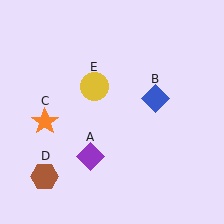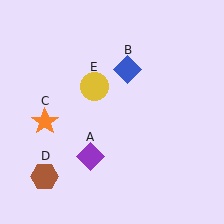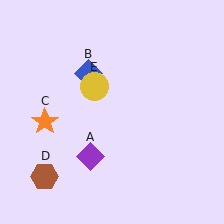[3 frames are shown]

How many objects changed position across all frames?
1 object changed position: blue diamond (object B).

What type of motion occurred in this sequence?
The blue diamond (object B) rotated counterclockwise around the center of the scene.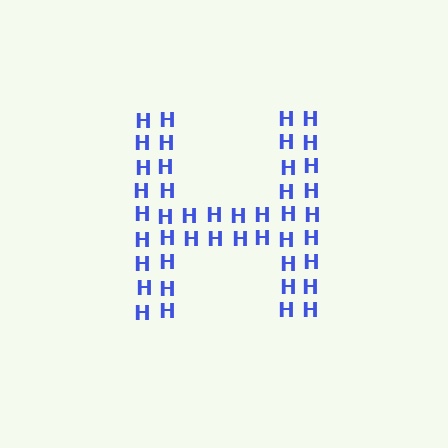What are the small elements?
The small elements are letter H's.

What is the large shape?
The large shape is the letter H.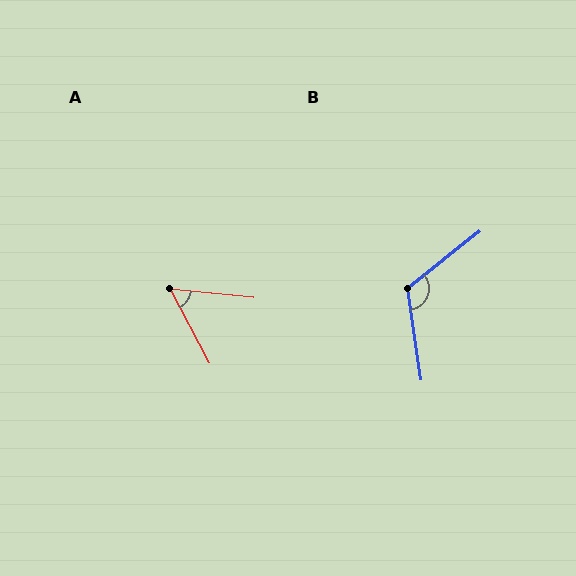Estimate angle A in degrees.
Approximately 56 degrees.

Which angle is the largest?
B, at approximately 120 degrees.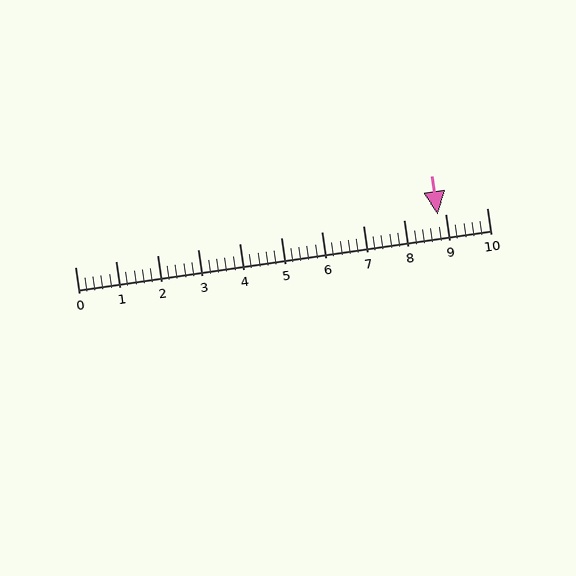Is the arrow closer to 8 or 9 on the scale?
The arrow is closer to 9.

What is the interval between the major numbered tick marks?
The major tick marks are spaced 1 units apart.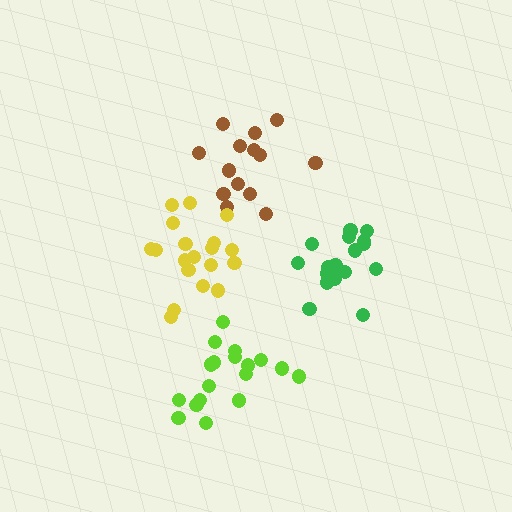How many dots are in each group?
Group 1: 14 dots, Group 2: 18 dots, Group 3: 17 dots, Group 4: 19 dots (68 total).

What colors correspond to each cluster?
The clusters are colored: brown, lime, green, yellow.